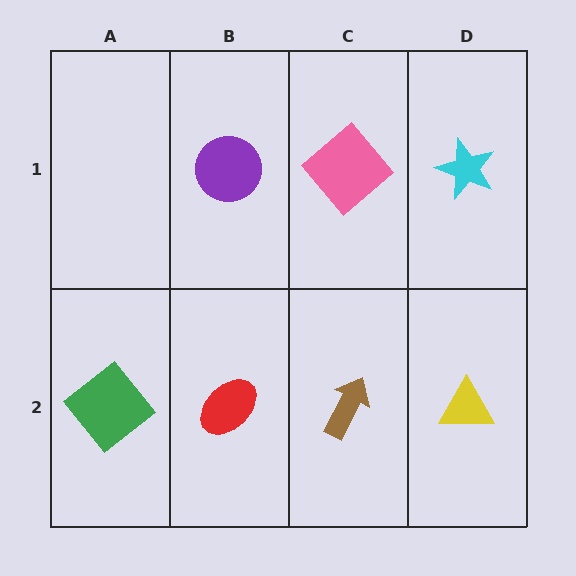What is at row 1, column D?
A cyan star.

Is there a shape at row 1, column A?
No, that cell is empty.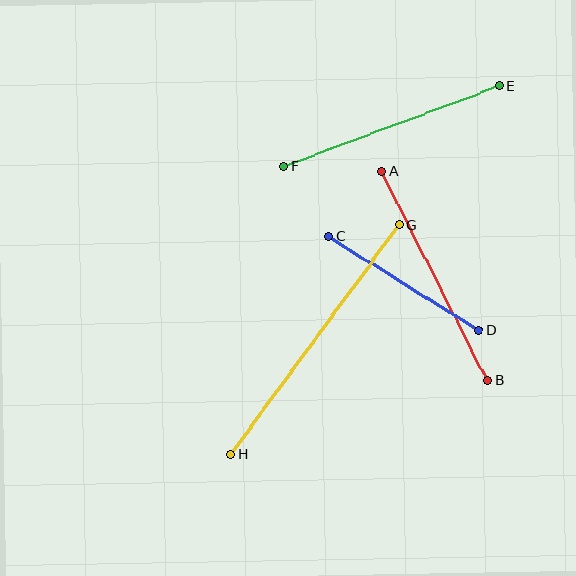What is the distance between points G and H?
The distance is approximately 285 pixels.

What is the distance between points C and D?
The distance is approximately 177 pixels.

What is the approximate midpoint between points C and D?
The midpoint is at approximately (404, 283) pixels.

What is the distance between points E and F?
The distance is approximately 231 pixels.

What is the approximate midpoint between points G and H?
The midpoint is at approximately (315, 339) pixels.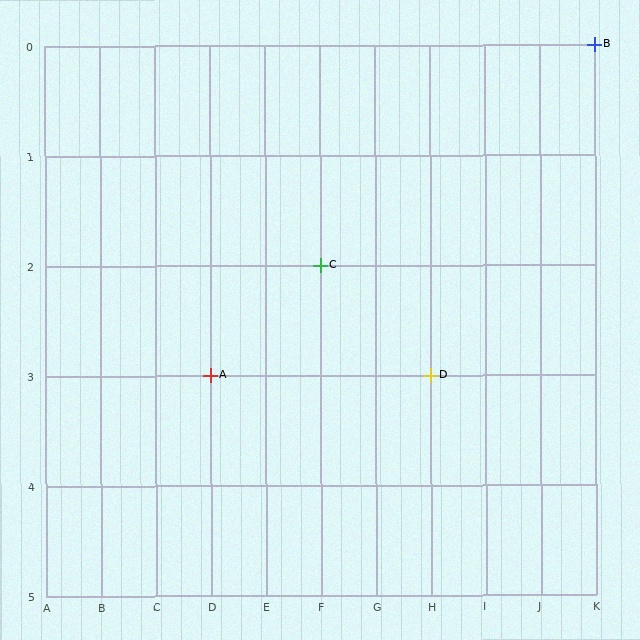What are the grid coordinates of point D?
Point D is at grid coordinates (H, 3).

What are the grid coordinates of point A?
Point A is at grid coordinates (D, 3).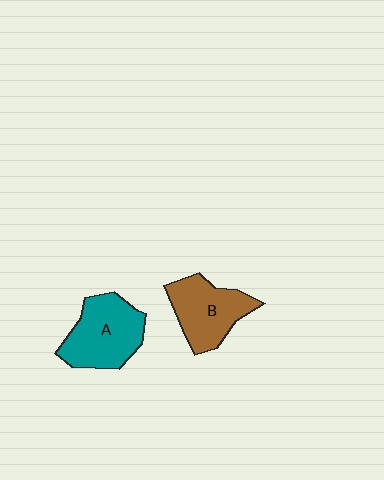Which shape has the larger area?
Shape A (teal).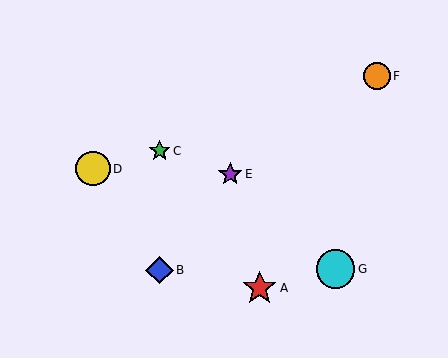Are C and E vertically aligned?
No, C is at x≈160 and E is at x≈230.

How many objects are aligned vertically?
2 objects (B, C) are aligned vertically.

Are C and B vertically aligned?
Yes, both are at x≈160.